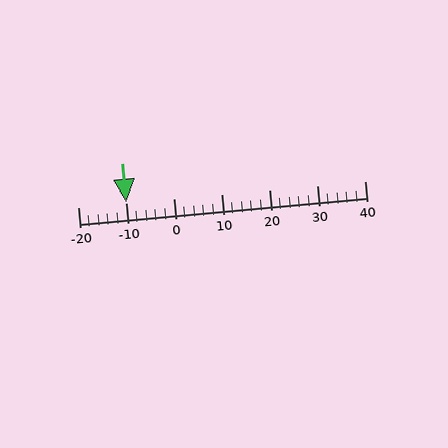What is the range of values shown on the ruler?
The ruler shows values from -20 to 40.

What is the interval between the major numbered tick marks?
The major tick marks are spaced 10 units apart.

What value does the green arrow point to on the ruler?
The green arrow points to approximately -10.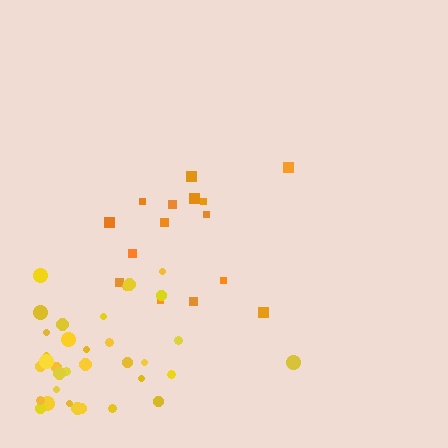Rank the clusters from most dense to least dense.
yellow, orange.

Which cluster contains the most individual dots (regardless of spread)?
Yellow (34).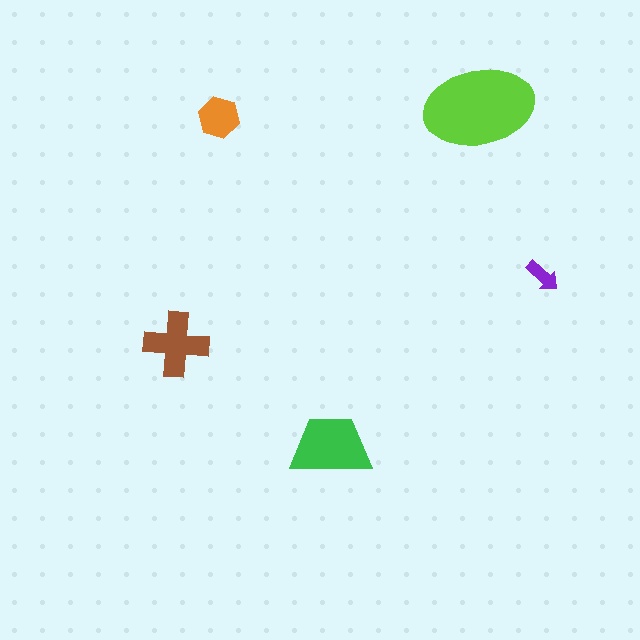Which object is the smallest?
The purple arrow.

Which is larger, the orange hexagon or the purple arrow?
The orange hexagon.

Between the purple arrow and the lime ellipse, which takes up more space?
The lime ellipse.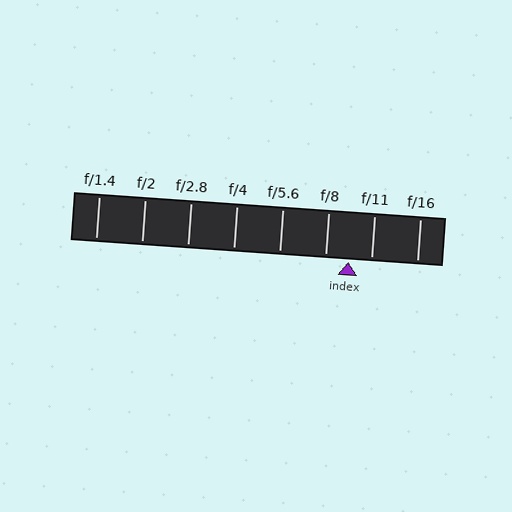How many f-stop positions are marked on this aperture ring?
There are 8 f-stop positions marked.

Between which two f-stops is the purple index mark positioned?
The index mark is between f/8 and f/11.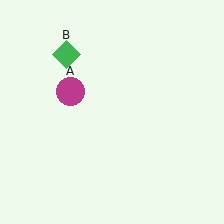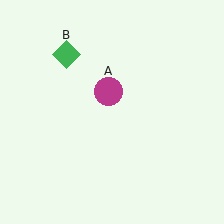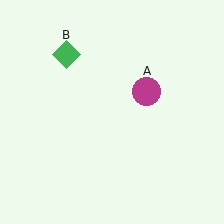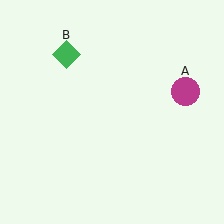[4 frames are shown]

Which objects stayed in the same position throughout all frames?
Green diamond (object B) remained stationary.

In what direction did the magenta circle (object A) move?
The magenta circle (object A) moved right.